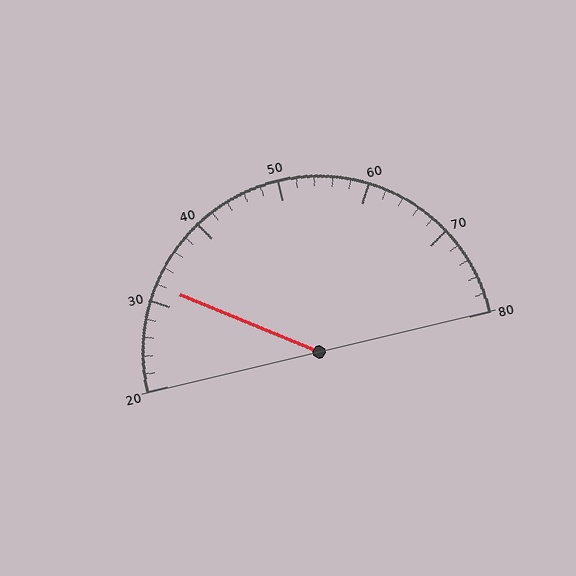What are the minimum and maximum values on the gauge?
The gauge ranges from 20 to 80.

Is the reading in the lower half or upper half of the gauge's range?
The reading is in the lower half of the range (20 to 80).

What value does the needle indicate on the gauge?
The needle indicates approximately 32.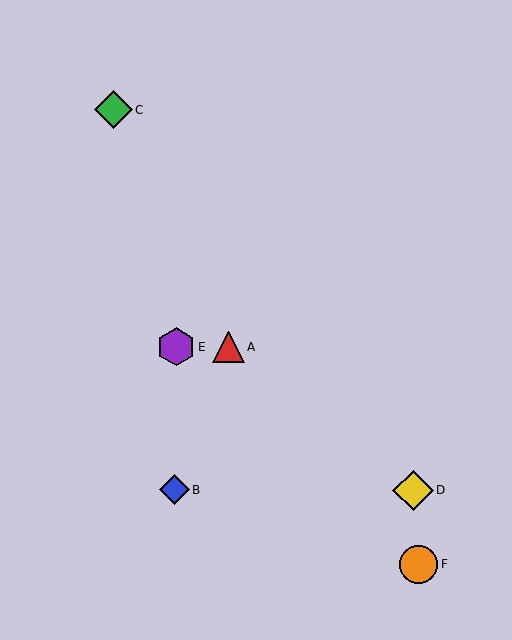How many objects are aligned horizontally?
2 objects (A, E) are aligned horizontally.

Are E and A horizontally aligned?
Yes, both are at y≈347.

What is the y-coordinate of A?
Object A is at y≈347.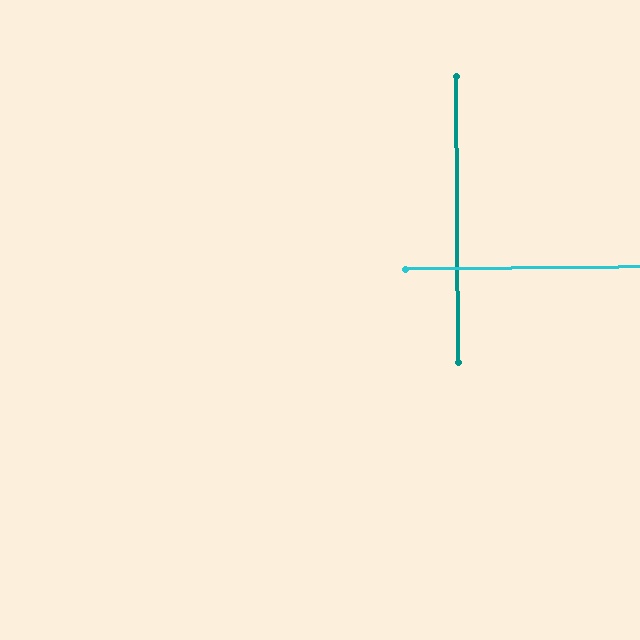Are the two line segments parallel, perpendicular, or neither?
Perpendicular — they meet at approximately 90°.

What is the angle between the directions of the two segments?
Approximately 90 degrees.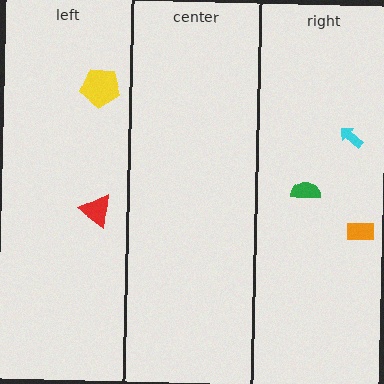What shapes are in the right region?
The cyan arrow, the orange rectangle, the green semicircle.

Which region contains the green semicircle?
The right region.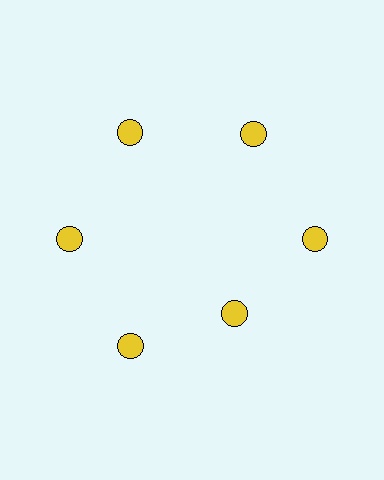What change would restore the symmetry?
The symmetry would be restored by moving it outward, back onto the ring so that all 6 circles sit at equal angles and equal distance from the center.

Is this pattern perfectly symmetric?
No. The 6 yellow circles are arranged in a ring, but one element near the 5 o'clock position is pulled inward toward the center, breaking the 6-fold rotational symmetry.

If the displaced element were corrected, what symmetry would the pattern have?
It would have 6-fold rotational symmetry — the pattern would map onto itself every 60 degrees.